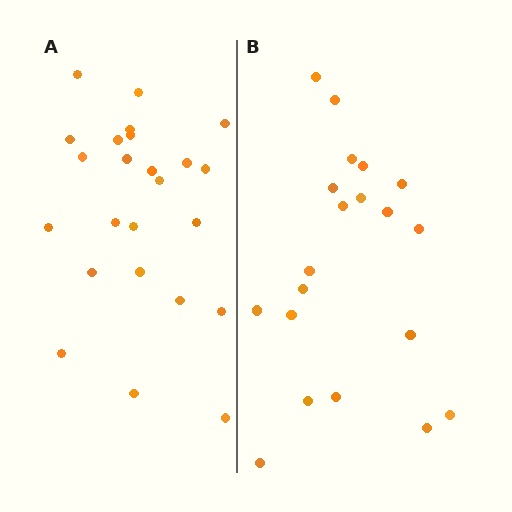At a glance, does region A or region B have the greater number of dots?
Region A (the left region) has more dots.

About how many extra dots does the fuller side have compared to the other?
Region A has about 4 more dots than region B.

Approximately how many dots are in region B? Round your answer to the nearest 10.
About 20 dots.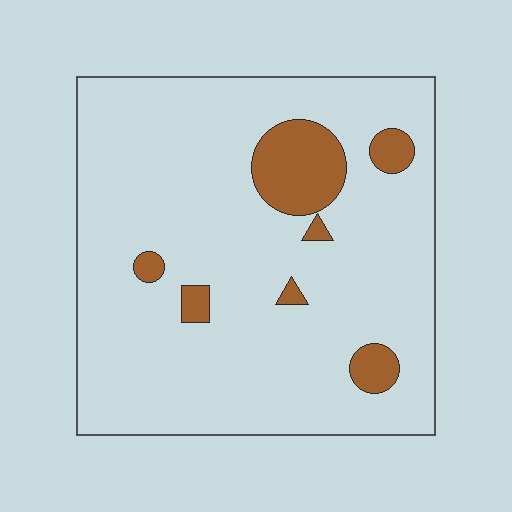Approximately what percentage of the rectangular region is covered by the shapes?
Approximately 10%.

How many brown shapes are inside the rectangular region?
7.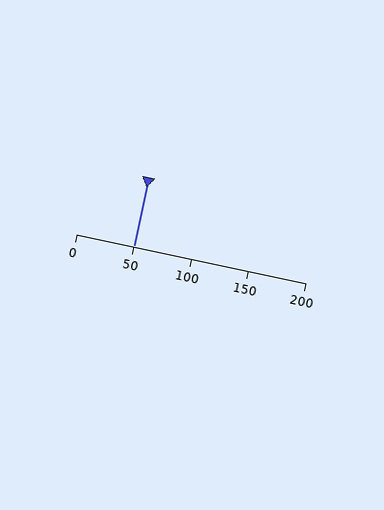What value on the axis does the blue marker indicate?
The marker indicates approximately 50.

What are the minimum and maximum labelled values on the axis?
The axis runs from 0 to 200.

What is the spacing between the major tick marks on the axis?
The major ticks are spaced 50 apart.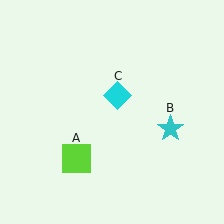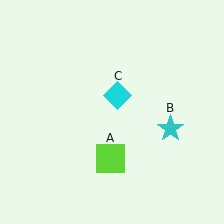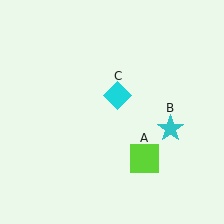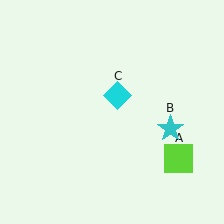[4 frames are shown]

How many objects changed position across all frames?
1 object changed position: lime square (object A).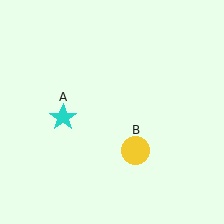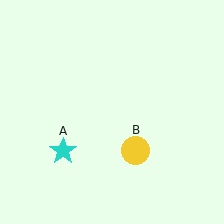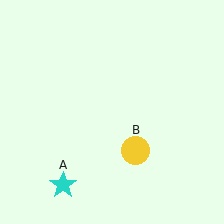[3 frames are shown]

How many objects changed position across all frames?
1 object changed position: cyan star (object A).